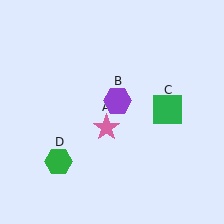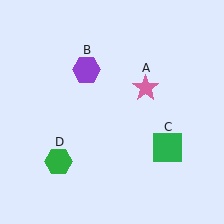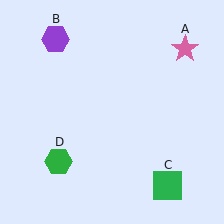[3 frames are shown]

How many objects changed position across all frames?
3 objects changed position: pink star (object A), purple hexagon (object B), green square (object C).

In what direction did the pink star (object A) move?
The pink star (object A) moved up and to the right.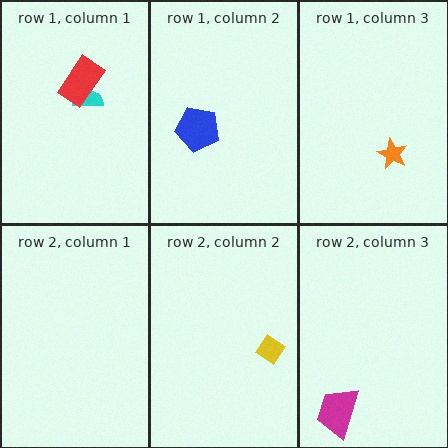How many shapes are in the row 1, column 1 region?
2.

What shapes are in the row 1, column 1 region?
The cyan semicircle, the red rectangle.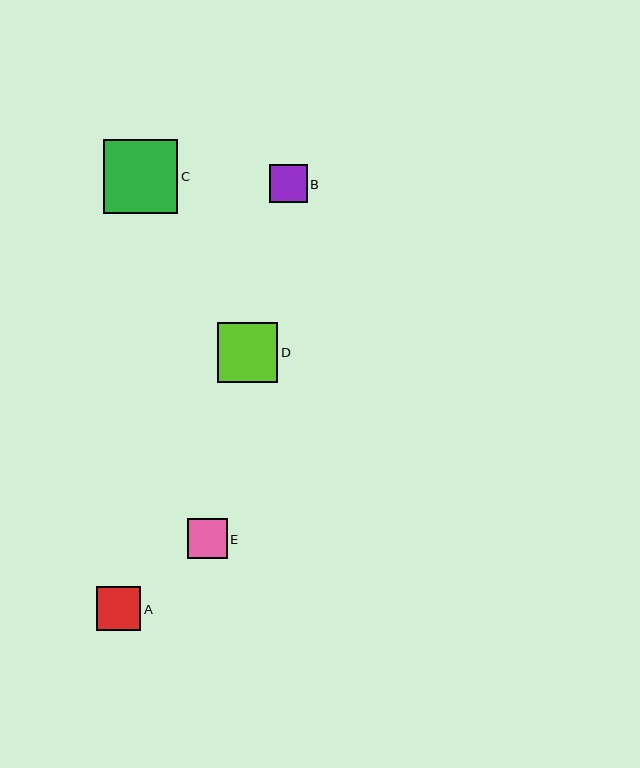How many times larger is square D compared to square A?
Square D is approximately 1.4 times the size of square A.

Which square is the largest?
Square C is the largest with a size of approximately 74 pixels.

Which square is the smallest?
Square B is the smallest with a size of approximately 37 pixels.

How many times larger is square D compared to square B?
Square D is approximately 1.6 times the size of square B.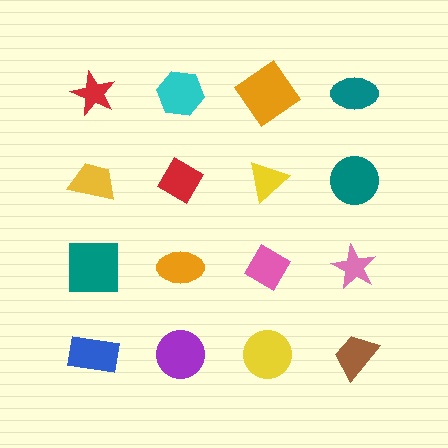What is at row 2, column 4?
A teal circle.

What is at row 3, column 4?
A pink star.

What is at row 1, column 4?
A teal ellipse.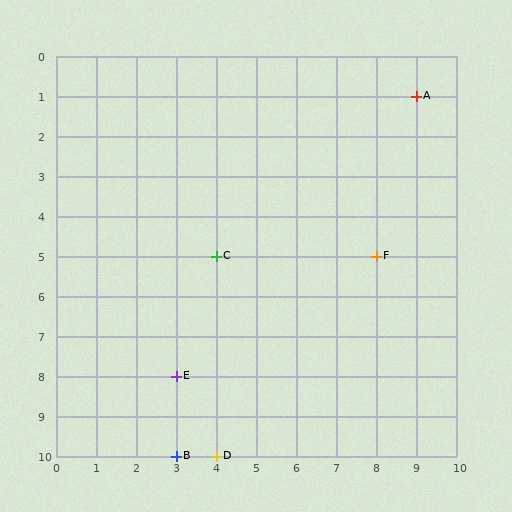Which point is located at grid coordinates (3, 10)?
Point B is at (3, 10).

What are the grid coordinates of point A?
Point A is at grid coordinates (9, 1).